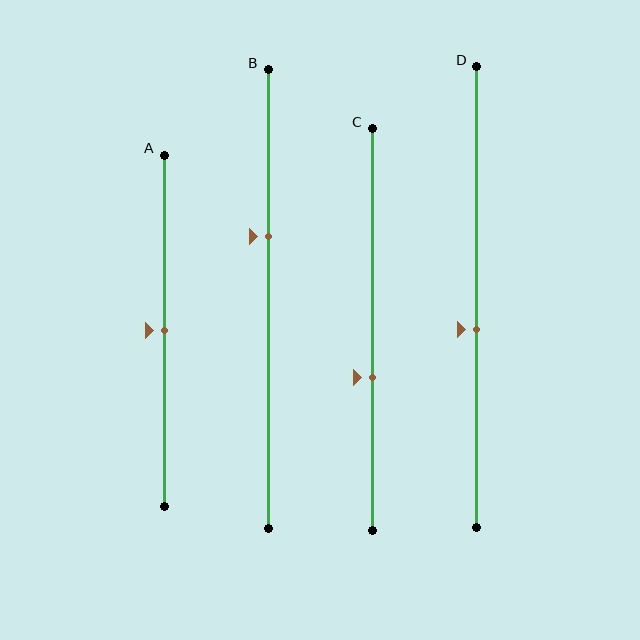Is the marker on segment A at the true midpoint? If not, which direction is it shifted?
Yes, the marker on segment A is at the true midpoint.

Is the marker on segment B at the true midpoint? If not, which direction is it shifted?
No, the marker on segment B is shifted upward by about 14% of the segment length.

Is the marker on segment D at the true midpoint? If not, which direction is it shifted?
No, the marker on segment D is shifted downward by about 7% of the segment length.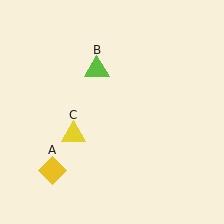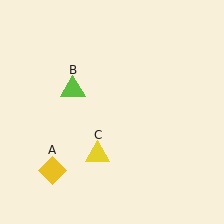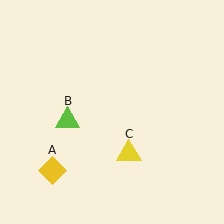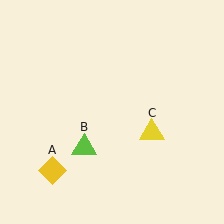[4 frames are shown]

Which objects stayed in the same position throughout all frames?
Yellow diamond (object A) remained stationary.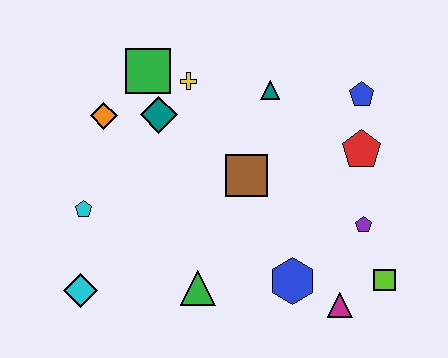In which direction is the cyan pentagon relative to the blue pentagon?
The cyan pentagon is to the left of the blue pentagon.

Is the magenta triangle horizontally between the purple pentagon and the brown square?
Yes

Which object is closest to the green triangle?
The blue hexagon is closest to the green triangle.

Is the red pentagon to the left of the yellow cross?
No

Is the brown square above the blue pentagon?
No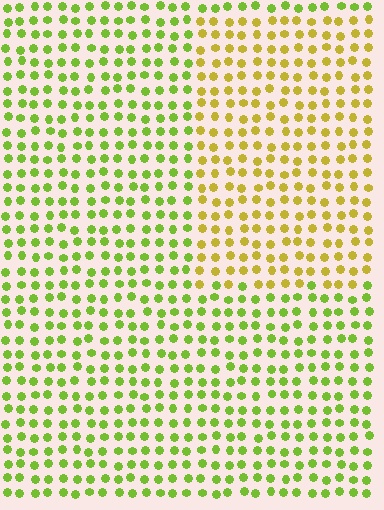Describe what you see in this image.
The image is filled with small lime elements in a uniform arrangement. A rectangle-shaped region is visible where the elements are tinted to a slightly different hue, forming a subtle color boundary.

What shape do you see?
I see a rectangle.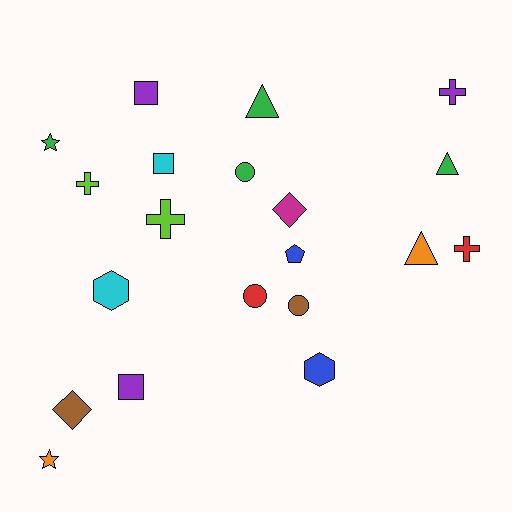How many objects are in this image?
There are 20 objects.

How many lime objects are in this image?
There are 2 lime objects.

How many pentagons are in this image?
There is 1 pentagon.